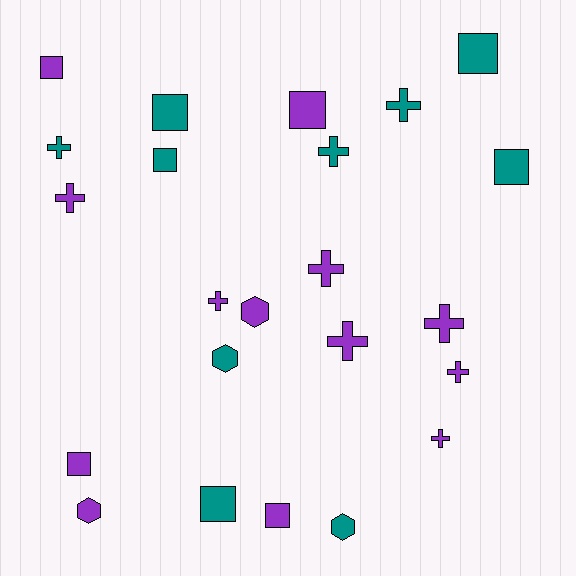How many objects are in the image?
There are 23 objects.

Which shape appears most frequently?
Cross, with 10 objects.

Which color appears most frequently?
Purple, with 13 objects.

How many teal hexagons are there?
There are 2 teal hexagons.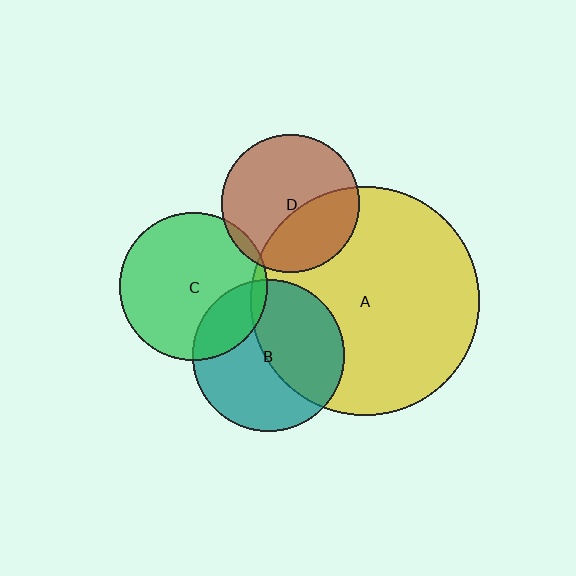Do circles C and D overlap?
Yes.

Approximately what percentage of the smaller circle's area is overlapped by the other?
Approximately 5%.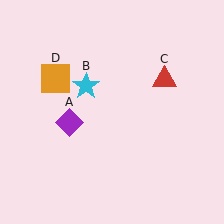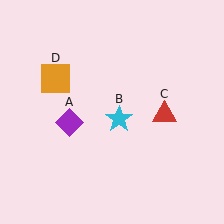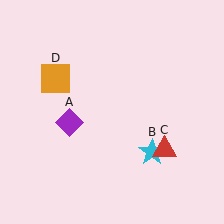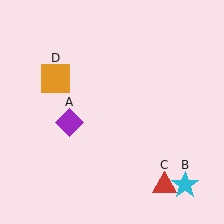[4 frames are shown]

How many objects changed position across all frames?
2 objects changed position: cyan star (object B), red triangle (object C).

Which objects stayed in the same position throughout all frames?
Purple diamond (object A) and orange square (object D) remained stationary.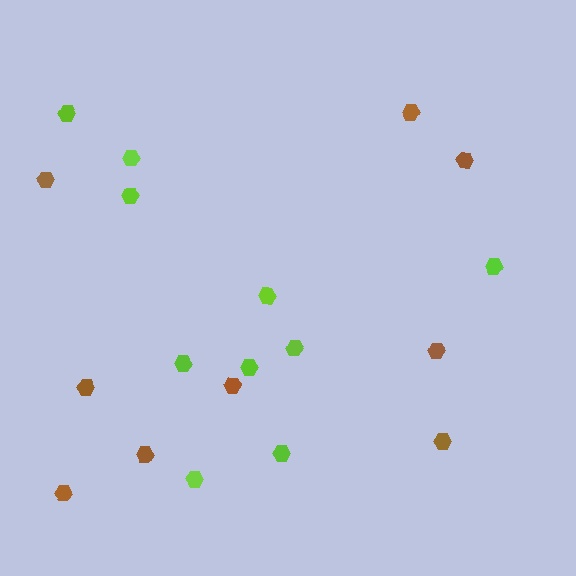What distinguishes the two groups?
There are 2 groups: one group of brown hexagons (9) and one group of lime hexagons (10).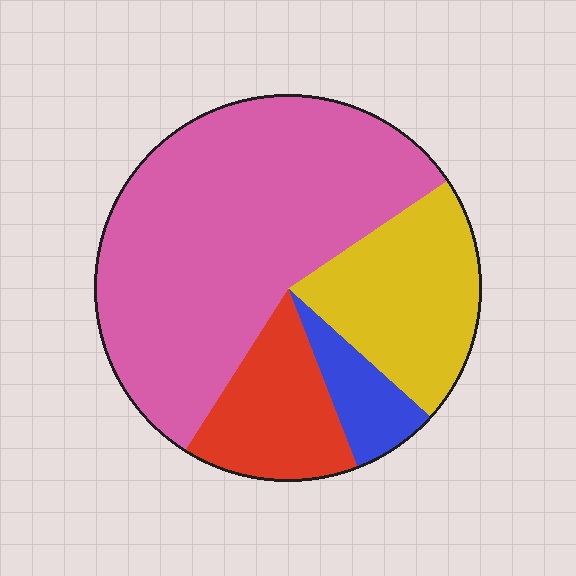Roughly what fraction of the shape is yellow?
Yellow takes up about one fifth (1/5) of the shape.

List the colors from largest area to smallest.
From largest to smallest: pink, yellow, red, blue.